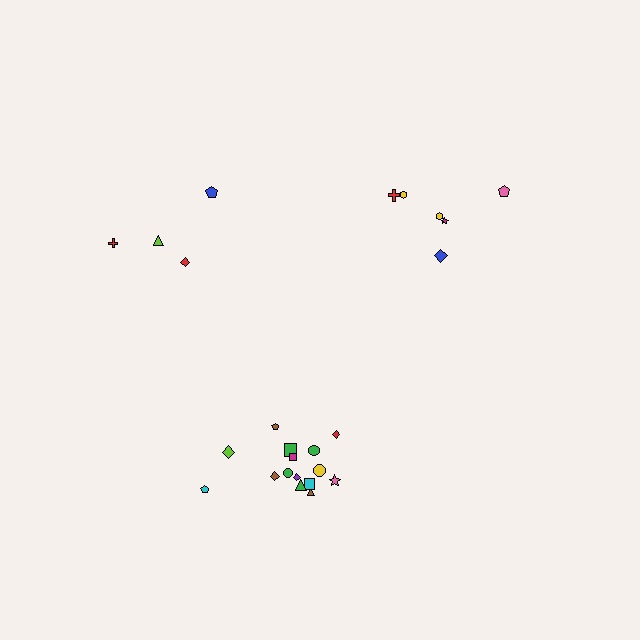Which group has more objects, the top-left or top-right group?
The top-right group.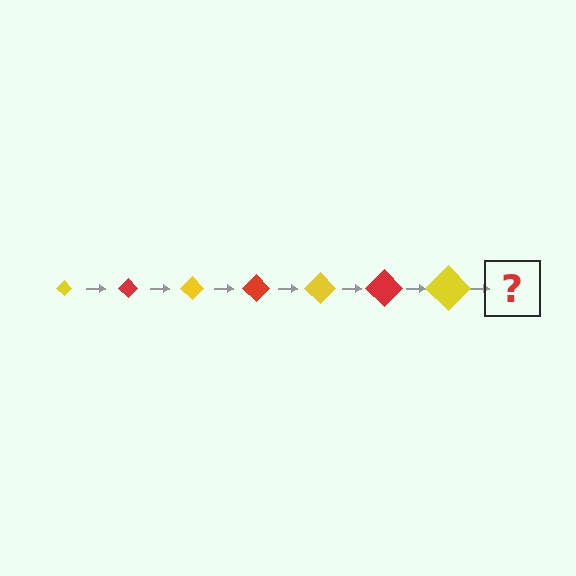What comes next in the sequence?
The next element should be a red diamond, larger than the previous one.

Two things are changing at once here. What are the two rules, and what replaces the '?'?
The two rules are that the diamond grows larger each step and the color cycles through yellow and red. The '?' should be a red diamond, larger than the previous one.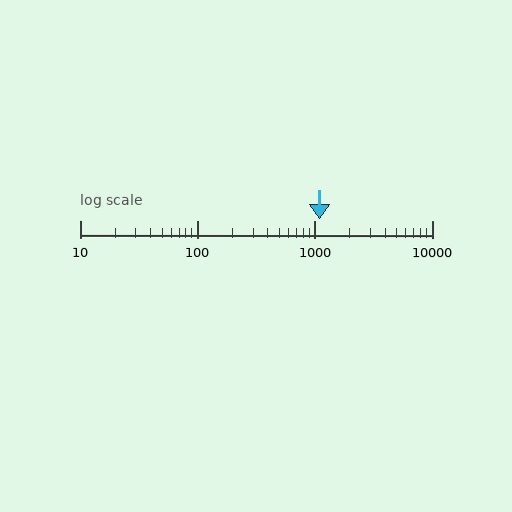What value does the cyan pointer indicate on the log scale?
The pointer indicates approximately 1100.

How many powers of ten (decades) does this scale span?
The scale spans 3 decades, from 10 to 10000.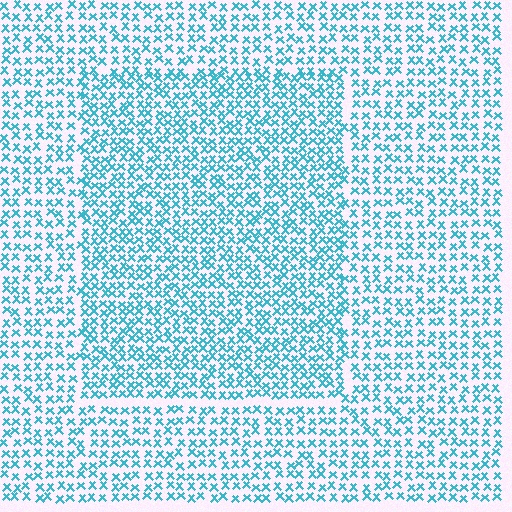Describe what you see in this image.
The image contains small cyan elements arranged at two different densities. A rectangle-shaped region is visible where the elements are more densely packed than the surrounding area.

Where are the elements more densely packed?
The elements are more densely packed inside the rectangle boundary.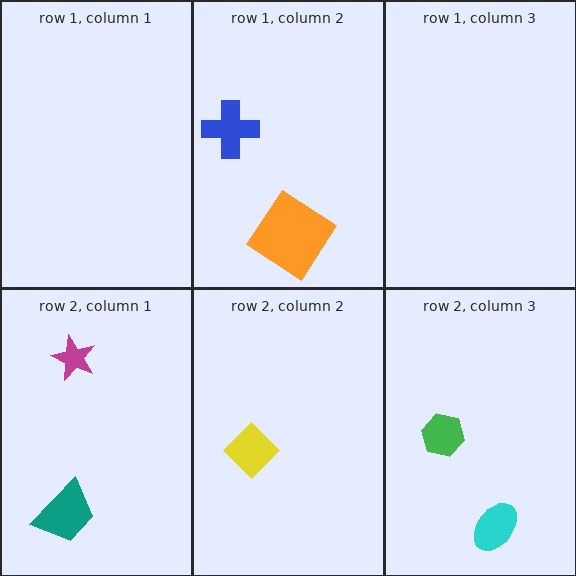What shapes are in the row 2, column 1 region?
The teal trapezoid, the magenta star.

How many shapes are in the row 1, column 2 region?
2.